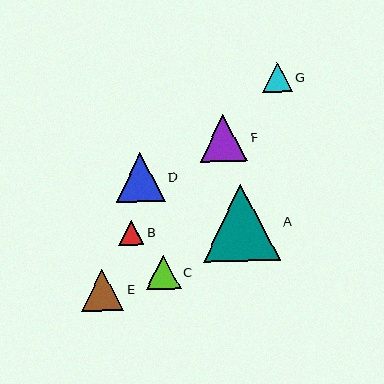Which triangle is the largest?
Triangle A is the largest with a size of approximately 77 pixels.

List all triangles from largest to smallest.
From largest to smallest: A, D, F, E, C, G, B.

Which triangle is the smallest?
Triangle B is the smallest with a size of approximately 25 pixels.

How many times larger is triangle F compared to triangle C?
Triangle F is approximately 1.4 times the size of triangle C.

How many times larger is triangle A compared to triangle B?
Triangle A is approximately 3.1 times the size of triangle B.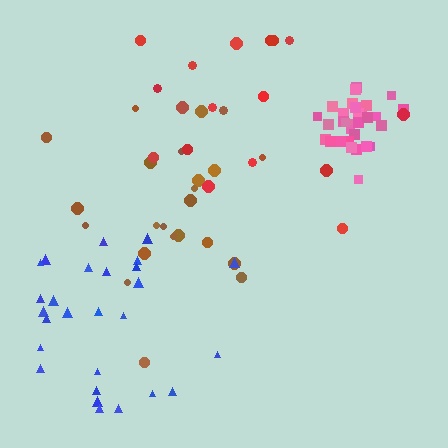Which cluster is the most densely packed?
Pink.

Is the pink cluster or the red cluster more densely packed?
Pink.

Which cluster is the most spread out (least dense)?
Red.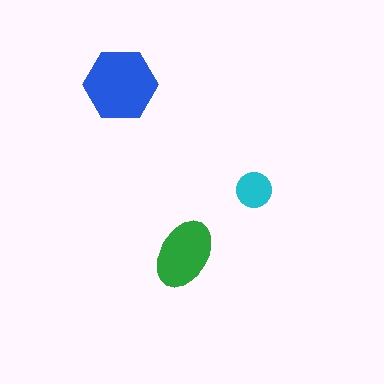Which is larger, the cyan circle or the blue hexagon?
The blue hexagon.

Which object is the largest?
The blue hexagon.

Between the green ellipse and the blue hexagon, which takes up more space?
The blue hexagon.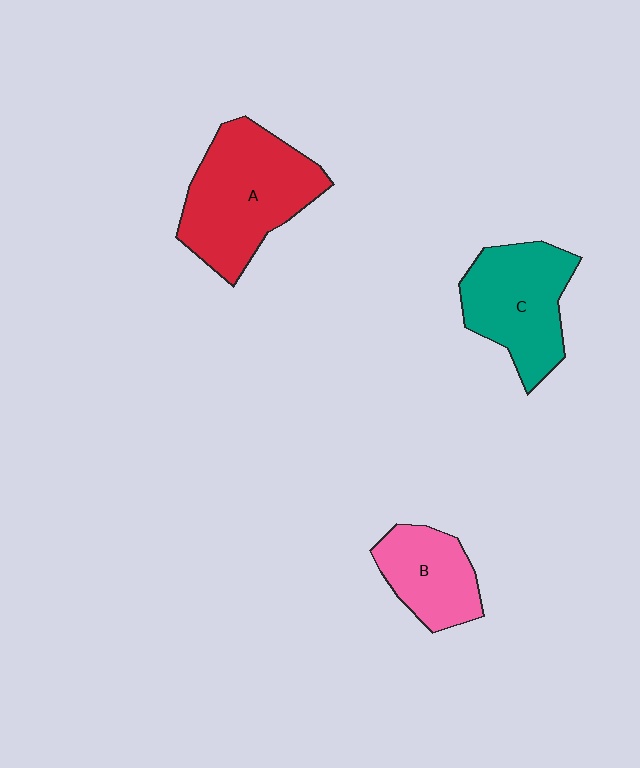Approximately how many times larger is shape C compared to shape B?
Approximately 1.4 times.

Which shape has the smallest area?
Shape B (pink).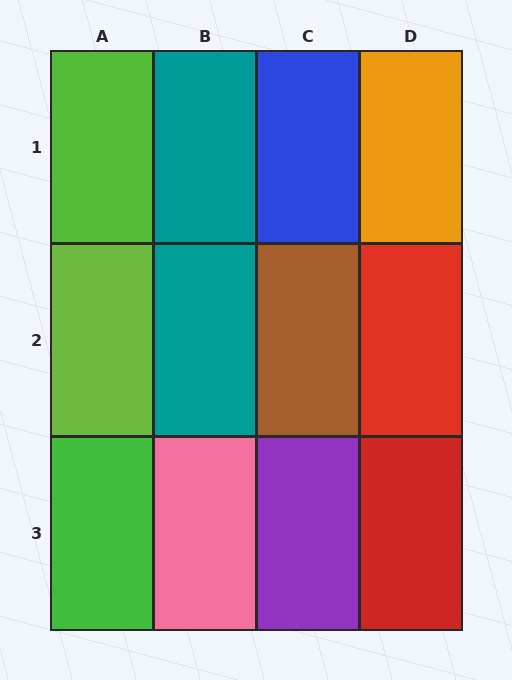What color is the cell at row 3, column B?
Pink.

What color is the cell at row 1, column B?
Teal.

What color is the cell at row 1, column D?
Orange.